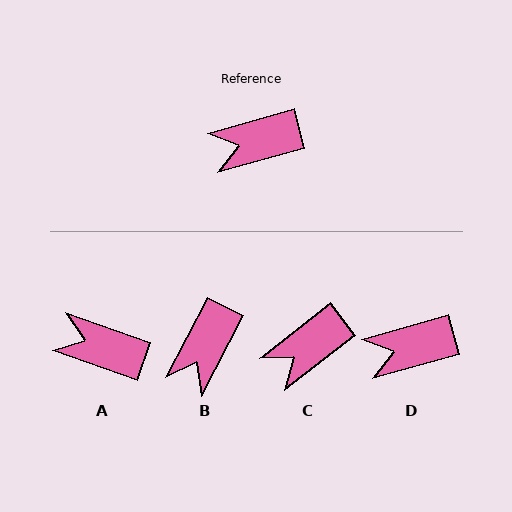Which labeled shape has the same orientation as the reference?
D.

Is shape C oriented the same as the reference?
No, it is off by about 22 degrees.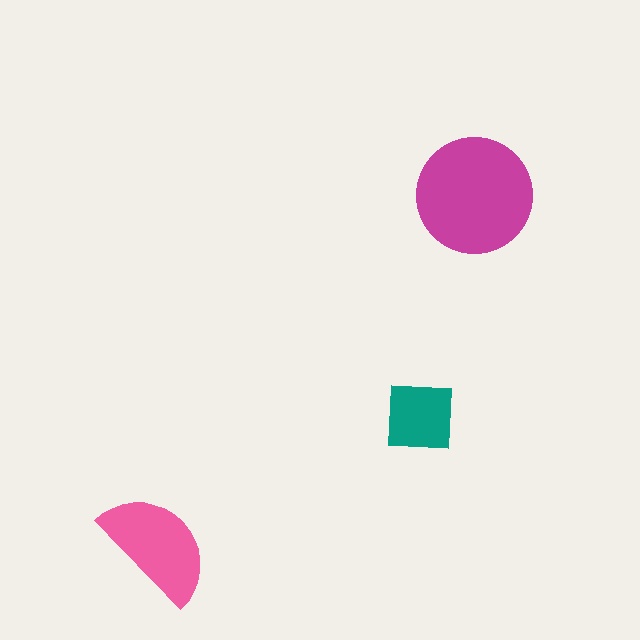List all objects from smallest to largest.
The teal square, the pink semicircle, the magenta circle.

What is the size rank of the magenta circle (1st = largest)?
1st.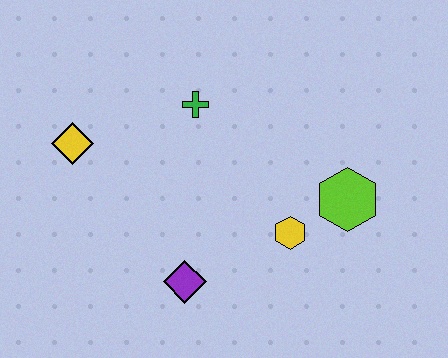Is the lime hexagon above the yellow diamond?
No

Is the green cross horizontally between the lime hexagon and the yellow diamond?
Yes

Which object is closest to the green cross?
The yellow diamond is closest to the green cross.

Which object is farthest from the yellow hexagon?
The yellow diamond is farthest from the yellow hexagon.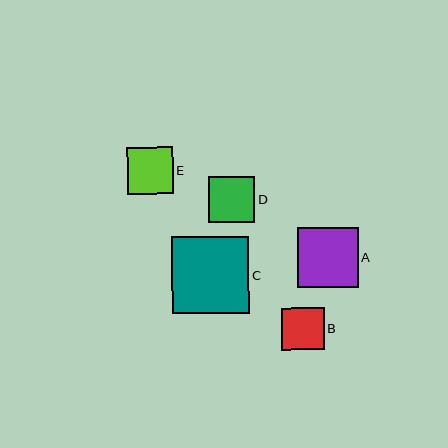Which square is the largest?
Square C is the largest with a size of approximately 77 pixels.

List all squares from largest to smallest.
From largest to smallest: C, A, D, E, B.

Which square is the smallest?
Square B is the smallest with a size of approximately 42 pixels.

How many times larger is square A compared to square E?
Square A is approximately 1.3 times the size of square E.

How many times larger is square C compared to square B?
Square C is approximately 1.8 times the size of square B.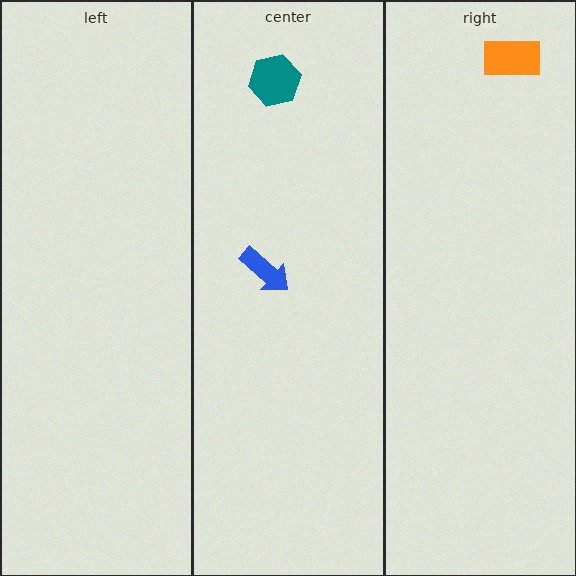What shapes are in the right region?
The orange rectangle.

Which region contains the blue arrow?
The center region.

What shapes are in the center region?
The teal hexagon, the blue arrow.